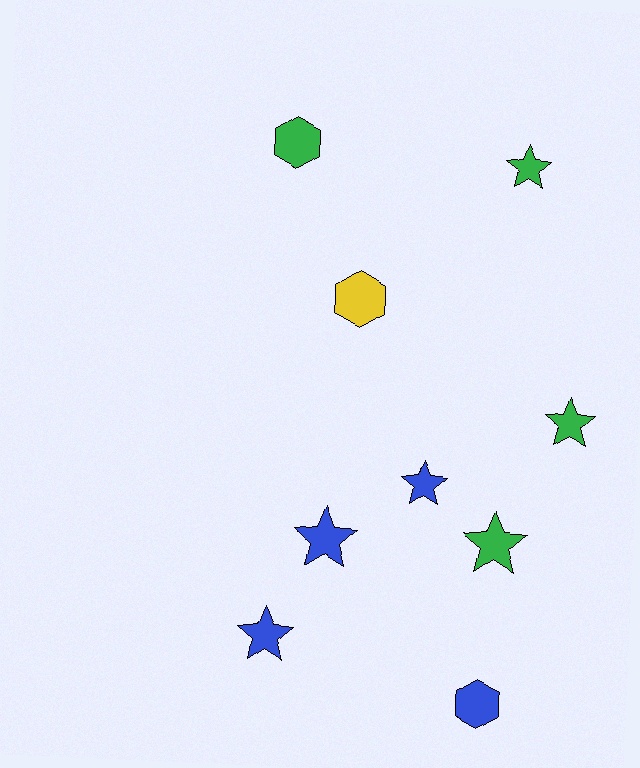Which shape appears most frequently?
Star, with 6 objects.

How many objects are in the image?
There are 9 objects.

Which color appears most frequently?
Blue, with 4 objects.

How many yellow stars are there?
There are no yellow stars.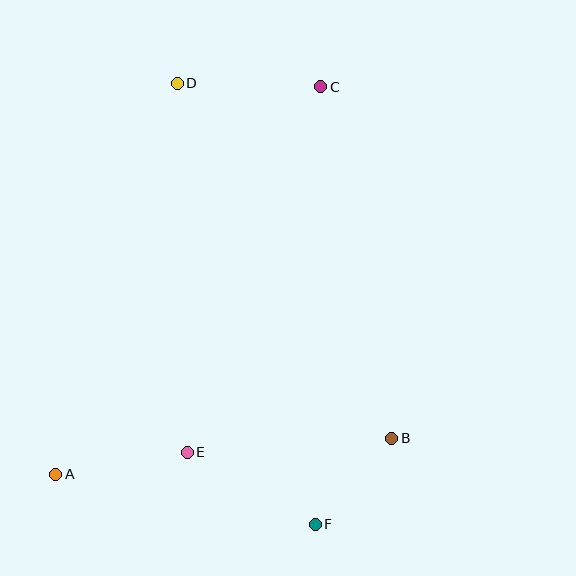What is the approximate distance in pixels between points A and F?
The distance between A and F is approximately 264 pixels.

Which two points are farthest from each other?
Points A and C are farthest from each other.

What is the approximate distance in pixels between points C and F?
The distance between C and F is approximately 437 pixels.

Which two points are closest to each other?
Points B and F are closest to each other.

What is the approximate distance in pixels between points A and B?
The distance between A and B is approximately 338 pixels.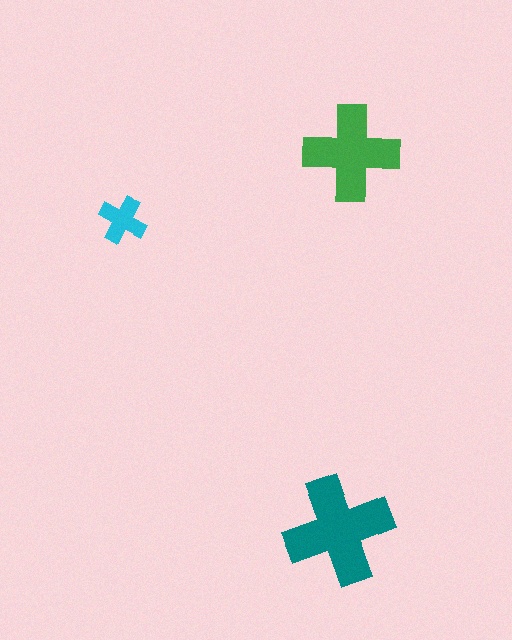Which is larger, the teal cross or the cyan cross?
The teal one.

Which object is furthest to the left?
The cyan cross is leftmost.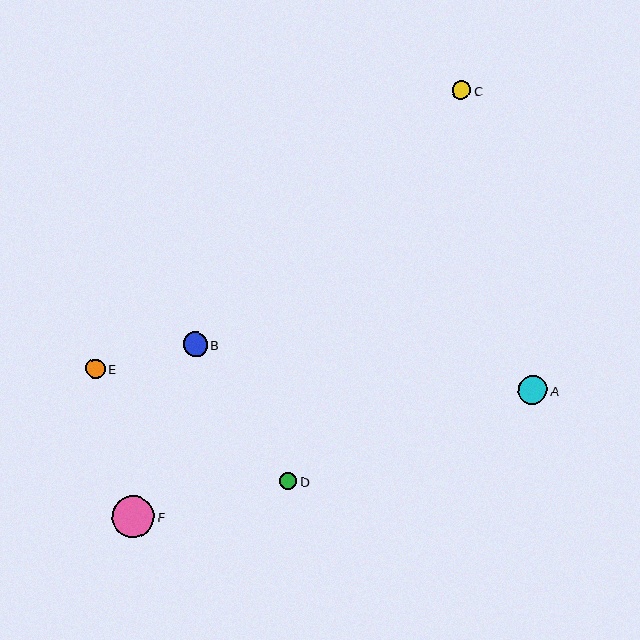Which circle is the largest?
Circle F is the largest with a size of approximately 42 pixels.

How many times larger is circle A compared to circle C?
Circle A is approximately 1.6 times the size of circle C.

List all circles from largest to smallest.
From largest to smallest: F, A, B, E, C, D.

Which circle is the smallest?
Circle D is the smallest with a size of approximately 17 pixels.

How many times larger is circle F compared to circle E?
Circle F is approximately 2.2 times the size of circle E.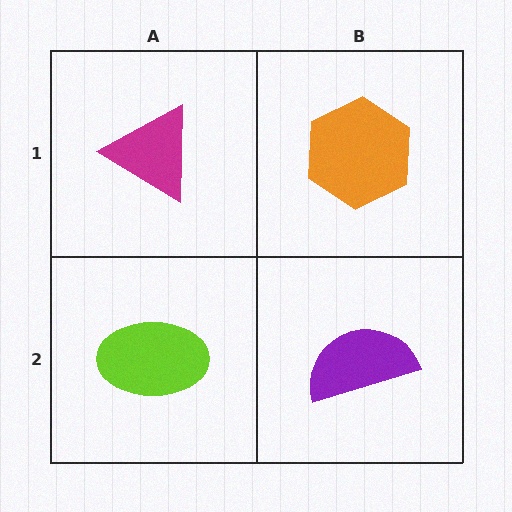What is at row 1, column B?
An orange hexagon.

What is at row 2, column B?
A purple semicircle.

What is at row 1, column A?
A magenta triangle.